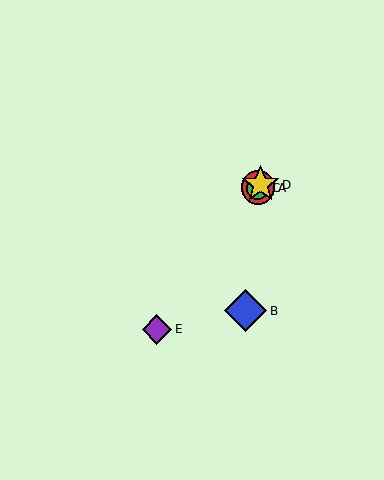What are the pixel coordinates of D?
Object D is at (260, 185).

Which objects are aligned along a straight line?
Objects A, C, D, E are aligned along a straight line.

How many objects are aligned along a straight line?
4 objects (A, C, D, E) are aligned along a straight line.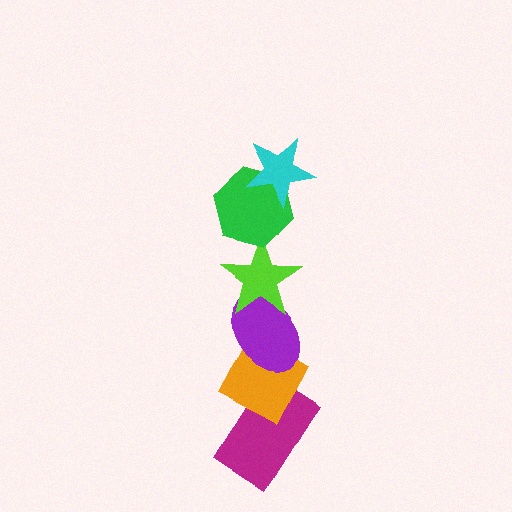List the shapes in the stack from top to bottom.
From top to bottom: the cyan star, the green hexagon, the lime star, the purple ellipse, the orange diamond, the magenta rectangle.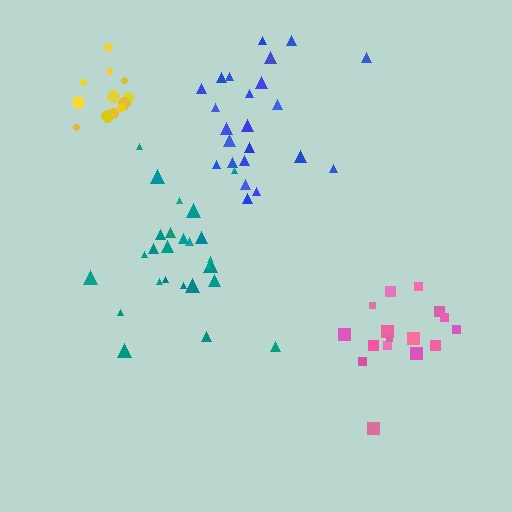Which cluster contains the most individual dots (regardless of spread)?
Teal (26).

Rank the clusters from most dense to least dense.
yellow, teal, pink, blue.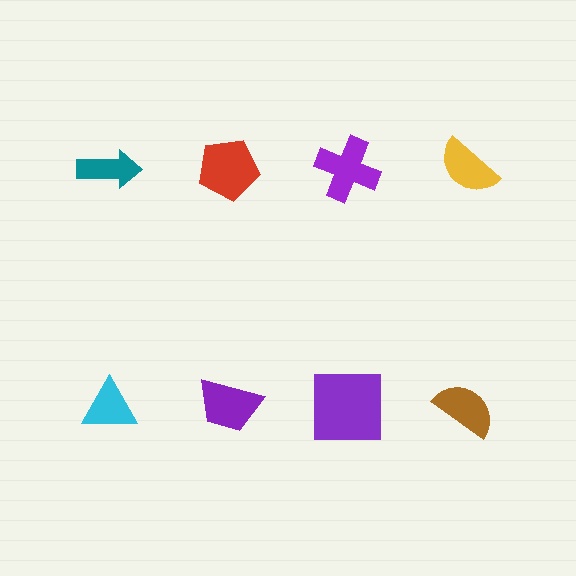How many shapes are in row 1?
4 shapes.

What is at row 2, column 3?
A purple square.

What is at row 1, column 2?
A red pentagon.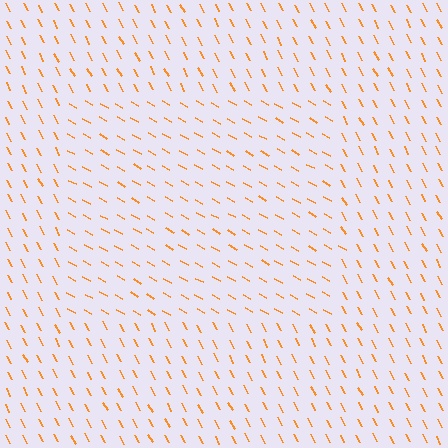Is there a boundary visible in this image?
Yes, there is a texture boundary formed by a change in line orientation.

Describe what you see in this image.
The image is filled with small orange line segments. A rectangle region in the image has lines oriented differently from the surrounding lines, creating a visible texture boundary.